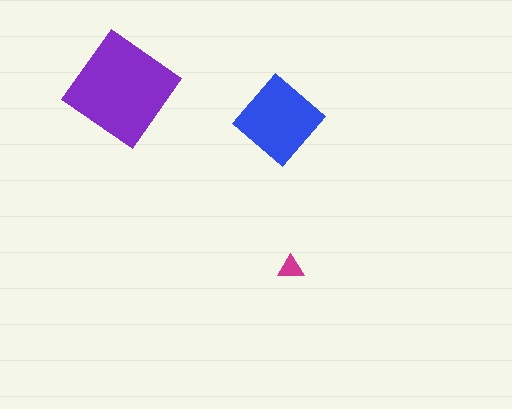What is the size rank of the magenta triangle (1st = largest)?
3rd.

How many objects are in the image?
There are 3 objects in the image.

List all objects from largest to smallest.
The purple diamond, the blue diamond, the magenta triangle.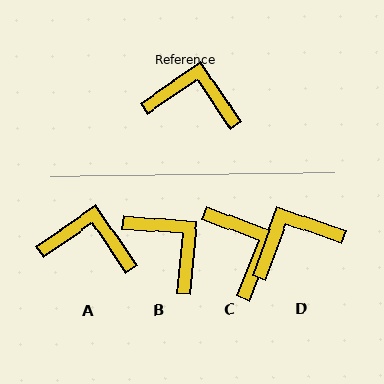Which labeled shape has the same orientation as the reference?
A.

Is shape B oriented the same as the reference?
No, it is off by about 39 degrees.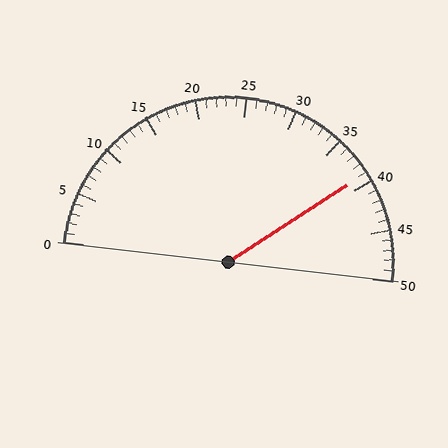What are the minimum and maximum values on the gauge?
The gauge ranges from 0 to 50.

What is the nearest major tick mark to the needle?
The nearest major tick mark is 40.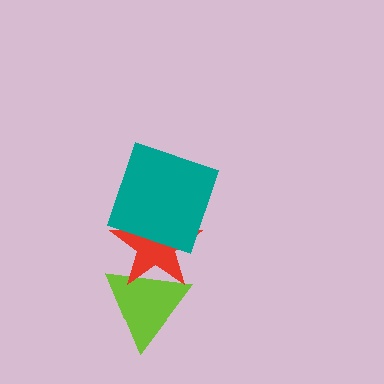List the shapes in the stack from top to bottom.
From top to bottom: the teal square, the red star, the lime triangle.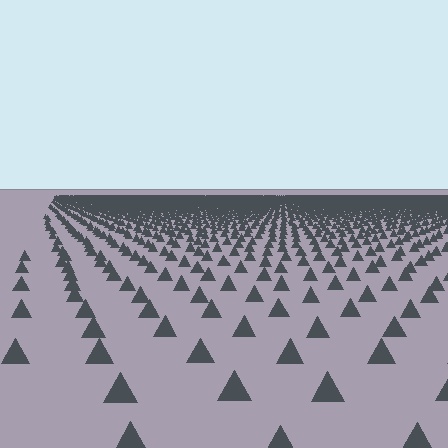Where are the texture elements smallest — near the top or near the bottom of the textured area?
Near the top.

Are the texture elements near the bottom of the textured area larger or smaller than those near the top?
Larger. Near the bottom, elements are closer to the viewer and appear at a bigger on-screen size.